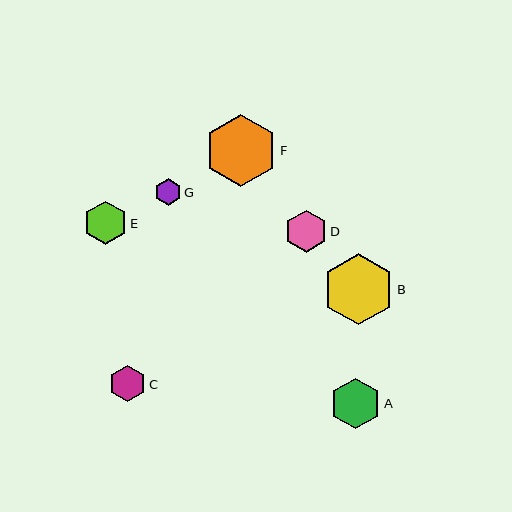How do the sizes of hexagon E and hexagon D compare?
Hexagon E and hexagon D are approximately the same size.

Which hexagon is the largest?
Hexagon F is the largest with a size of approximately 72 pixels.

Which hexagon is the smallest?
Hexagon G is the smallest with a size of approximately 26 pixels.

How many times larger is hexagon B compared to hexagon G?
Hexagon B is approximately 2.7 times the size of hexagon G.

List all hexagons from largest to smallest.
From largest to smallest: F, B, A, E, D, C, G.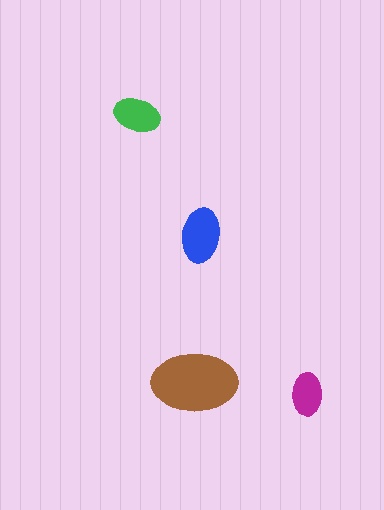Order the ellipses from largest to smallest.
the brown one, the blue one, the green one, the magenta one.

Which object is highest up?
The green ellipse is topmost.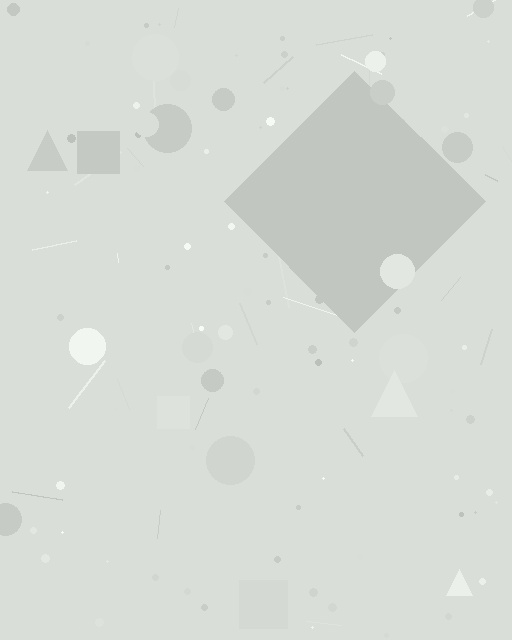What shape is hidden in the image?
A diamond is hidden in the image.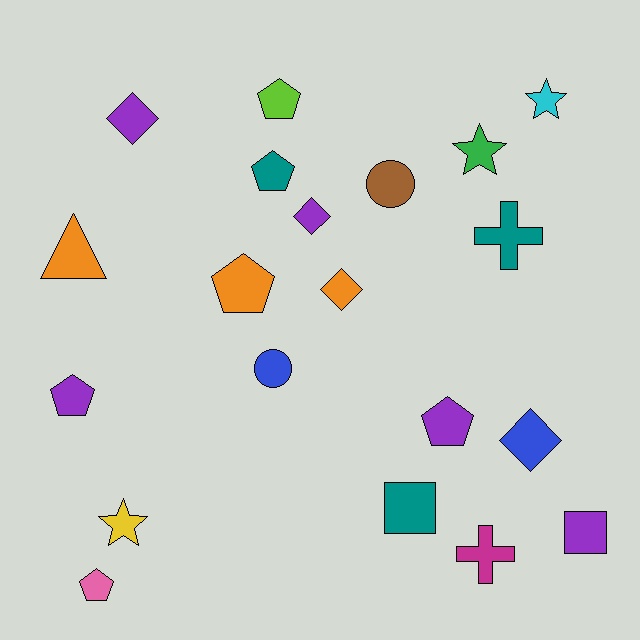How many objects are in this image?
There are 20 objects.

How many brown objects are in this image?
There is 1 brown object.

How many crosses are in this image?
There are 2 crosses.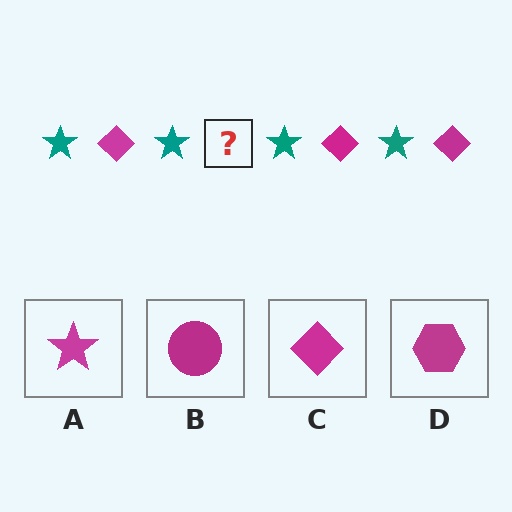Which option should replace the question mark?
Option C.